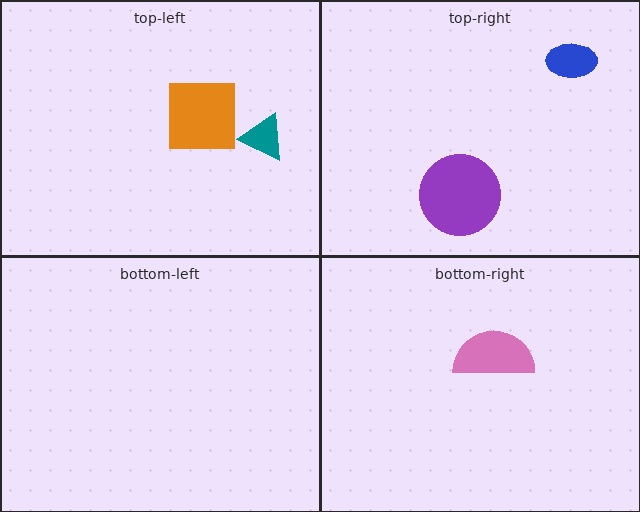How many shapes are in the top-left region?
2.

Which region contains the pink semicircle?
The bottom-right region.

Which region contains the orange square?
The top-left region.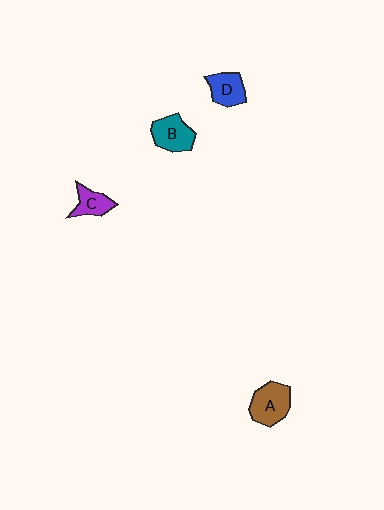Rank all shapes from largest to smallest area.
From largest to smallest: A (brown), B (teal), D (blue), C (purple).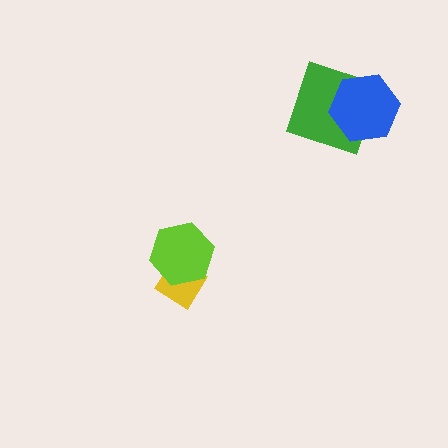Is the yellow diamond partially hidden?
Yes, it is partially covered by another shape.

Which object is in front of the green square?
The blue hexagon is in front of the green square.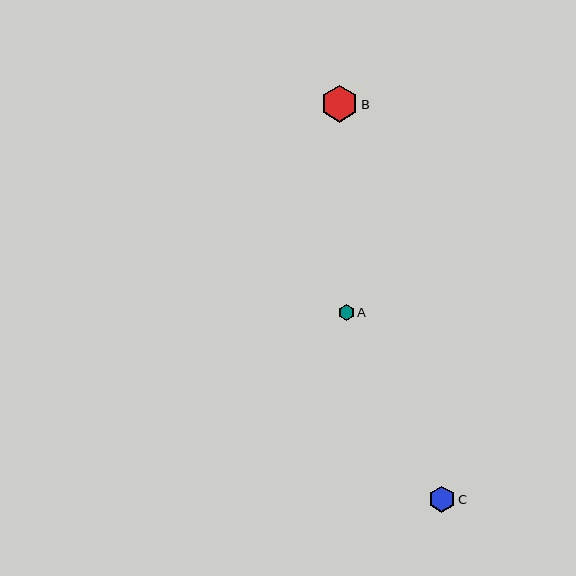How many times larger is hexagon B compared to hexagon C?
Hexagon B is approximately 1.4 times the size of hexagon C.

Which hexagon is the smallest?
Hexagon A is the smallest with a size of approximately 16 pixels.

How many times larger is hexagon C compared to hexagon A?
Hexagon C is approximately 1.7 times the size of hexagon A.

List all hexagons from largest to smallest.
From largest to smallest: B, C, A.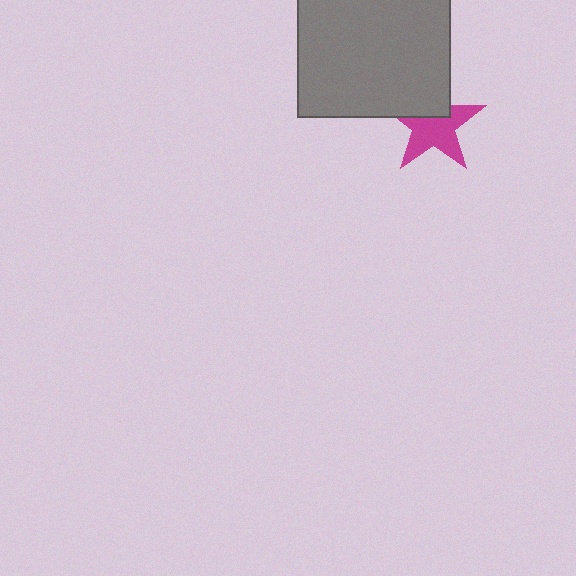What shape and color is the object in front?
The object in front is a gray rectangle.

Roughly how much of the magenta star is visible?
Most of it is visible (roughly 66%).